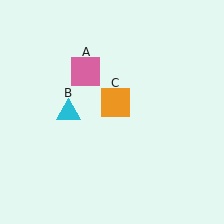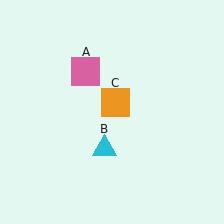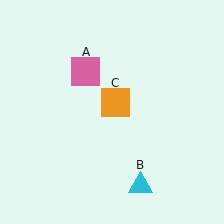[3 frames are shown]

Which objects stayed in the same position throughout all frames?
Pink square (object A) and orange square (object C) remained stationary.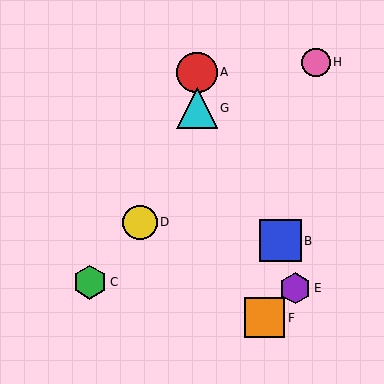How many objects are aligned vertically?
2 objects (A, G) are aligned vertically.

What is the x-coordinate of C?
Object C is at x≈90.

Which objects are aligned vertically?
Objects A, G are aligned vertically.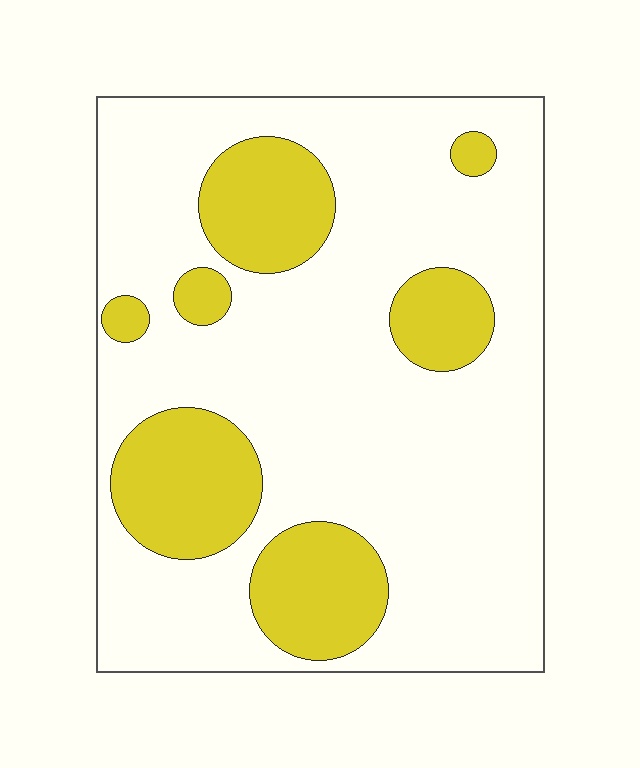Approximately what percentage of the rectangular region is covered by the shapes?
Approximately 25%.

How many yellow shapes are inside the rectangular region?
7.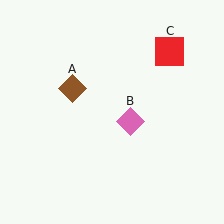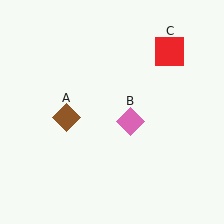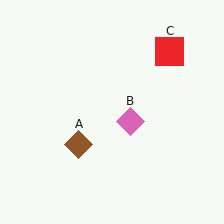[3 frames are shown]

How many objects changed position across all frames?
1 object changed position: brown diamond (object A).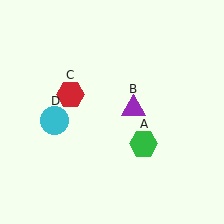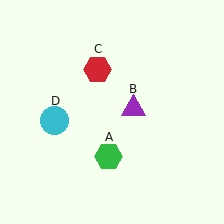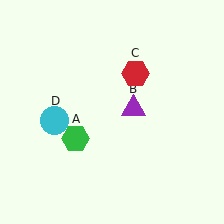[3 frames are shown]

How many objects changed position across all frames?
2 objects changed position: green hexagon (object A), red hexagon (object C).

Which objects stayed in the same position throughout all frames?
Purple triangle (object B) and cyan circle (object D) remained stationary.